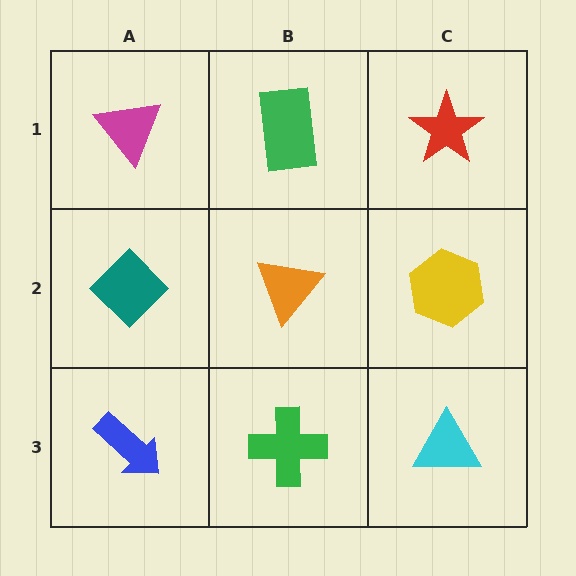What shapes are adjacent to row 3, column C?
A yellow hexagon (row 2, column C), a green cross (row 3, column B).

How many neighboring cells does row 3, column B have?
3.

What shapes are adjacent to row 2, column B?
A green rectangle (row 1, column B), a green cross (row 3, column B), a teal diamond (row 2, column A), a yellow hexagon (row 2, column C).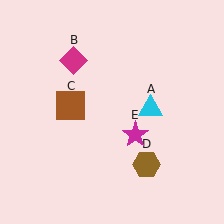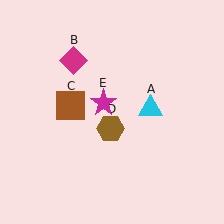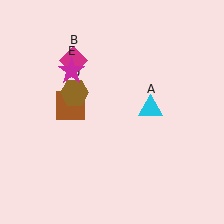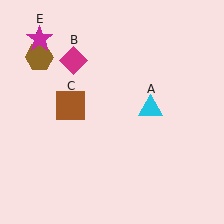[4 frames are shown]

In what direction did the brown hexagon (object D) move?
The brown hexagon (object D) moved up and to the left.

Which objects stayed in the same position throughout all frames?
Cyan triangle (object A) and magenta diamond (object B) and brown square (object C) remained stationary.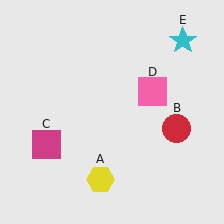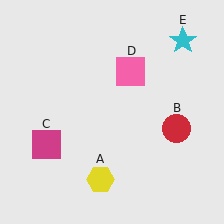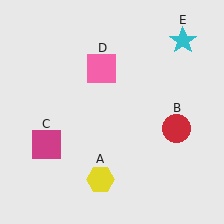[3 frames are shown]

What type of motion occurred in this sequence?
The pink square (object D) rotated counterclockwise around the center of the scene.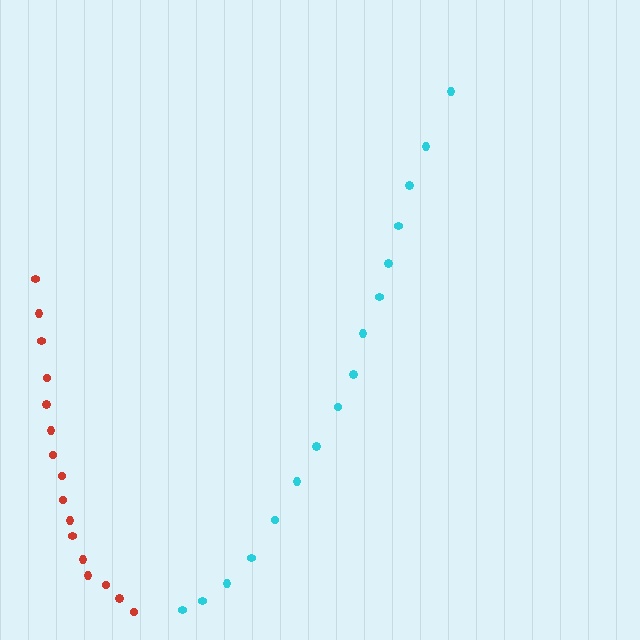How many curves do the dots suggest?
There are 2 distinct paths.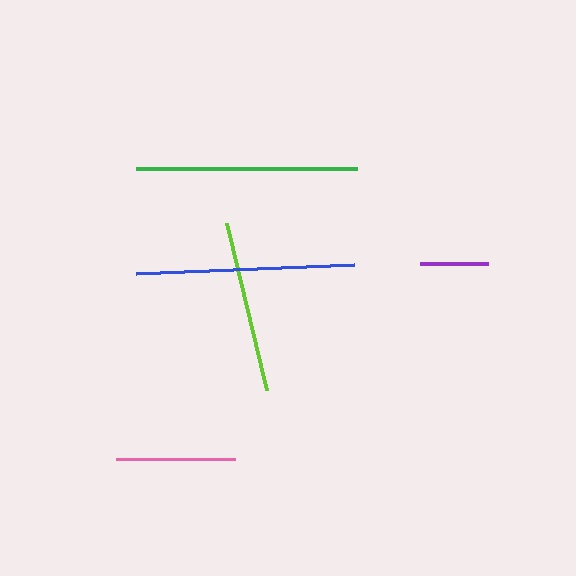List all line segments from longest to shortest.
From longest to shortest: green, blue, lime, pink, purple.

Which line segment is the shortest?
The purple line is the shortest at approximately 68 pixels.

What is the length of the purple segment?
The purple segment is approximately 68 pixels long.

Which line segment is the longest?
The green line is the longest at approximately 221 pixels.